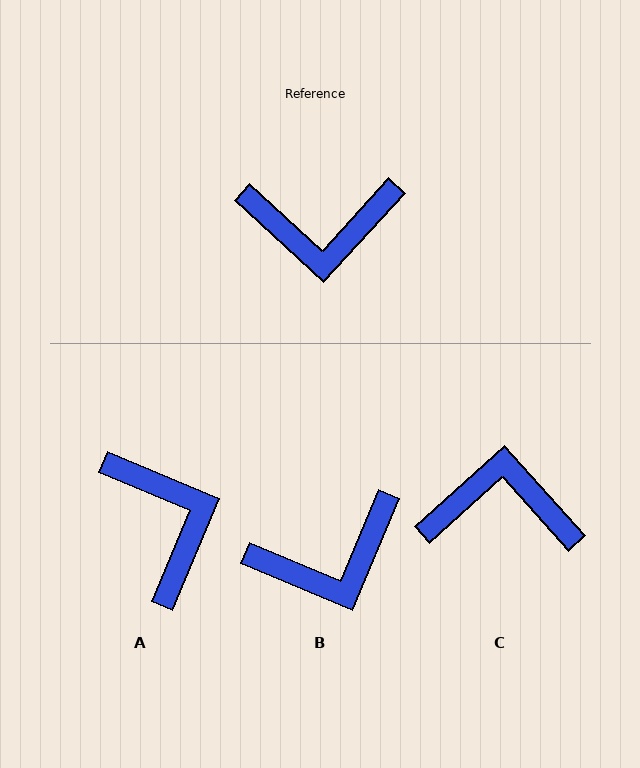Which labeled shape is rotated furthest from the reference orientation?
C, about 175 degrees away.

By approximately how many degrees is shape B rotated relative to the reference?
Approximately 20 degrees counter-clockwise.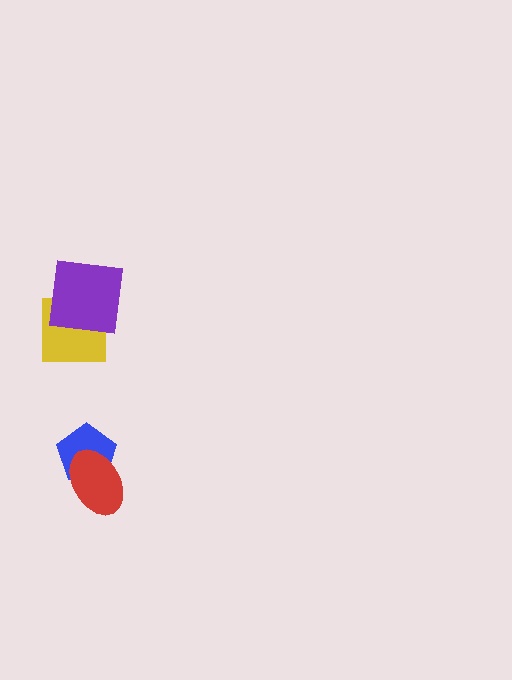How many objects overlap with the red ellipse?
1 object overlaps with the red ellipse.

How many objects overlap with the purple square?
1 object overlaps with the purple square.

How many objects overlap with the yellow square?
1 object overlaps with the yellow square.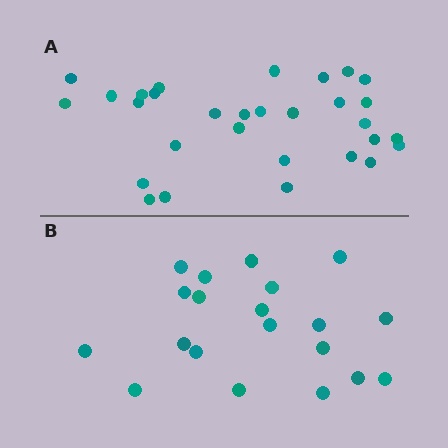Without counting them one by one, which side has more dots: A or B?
Region A (the top region) has more dots.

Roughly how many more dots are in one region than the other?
Region A has roughly 10 or so more dots than region B.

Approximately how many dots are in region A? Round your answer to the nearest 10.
About 30 dots.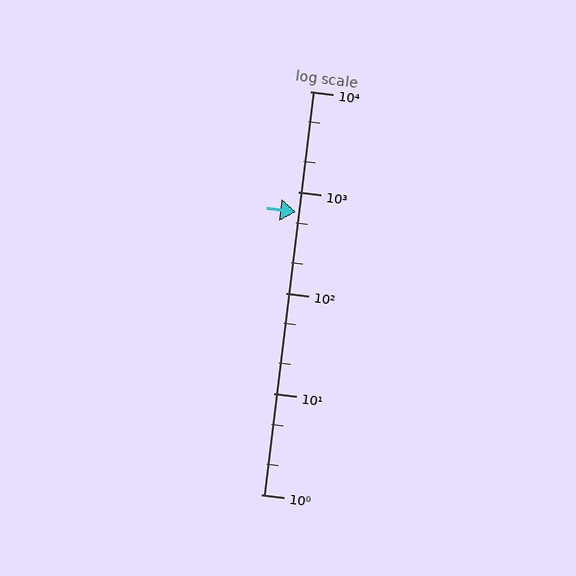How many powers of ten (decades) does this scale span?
The scale spans 4 decades, from 1 to 10000.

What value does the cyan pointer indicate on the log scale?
The pointer indicates approximately 640.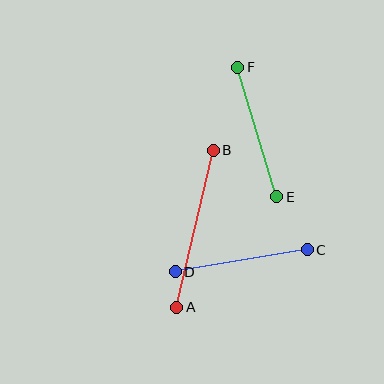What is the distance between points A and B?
The distance is approximately 161 pixels.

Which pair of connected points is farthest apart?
Points A and B are farthest apart.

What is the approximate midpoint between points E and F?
The midpoint is at approximately (257, 132) pixels.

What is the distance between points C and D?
The distance is approximately 134 pixels.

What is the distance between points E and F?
The distance is approximately 135 pixels.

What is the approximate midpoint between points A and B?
The midpoint is at approximately (195, 229) pixels.